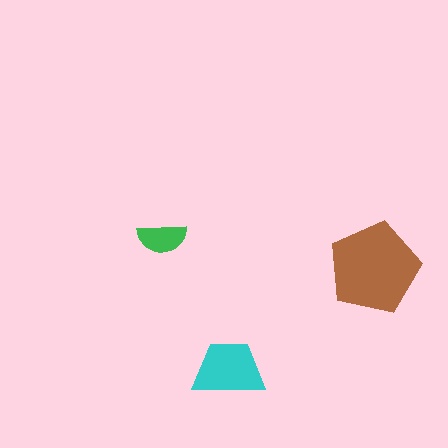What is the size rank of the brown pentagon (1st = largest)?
1st.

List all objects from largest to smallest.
The brown pentagon, the cyan trapezoid, the green semicircle.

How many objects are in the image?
There are 3 objects in the image.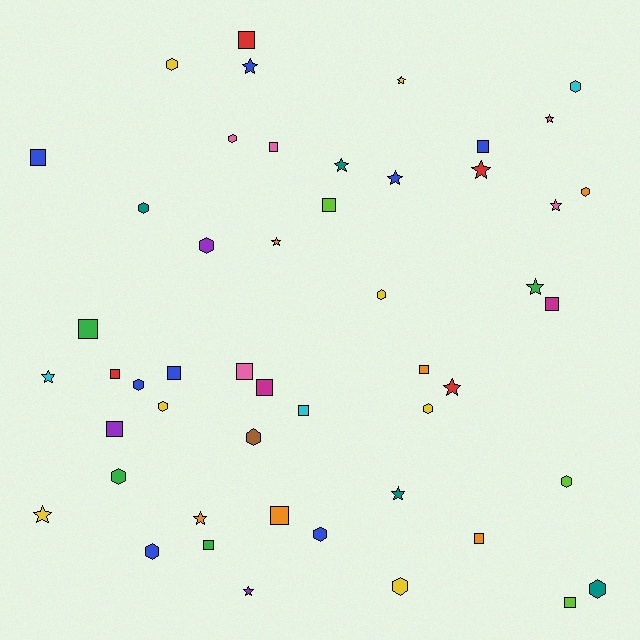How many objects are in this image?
There are 50 objects.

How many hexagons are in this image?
There are 17 hexagons.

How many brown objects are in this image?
There is 1 brown object.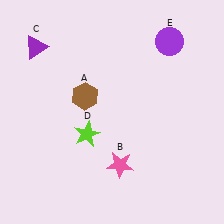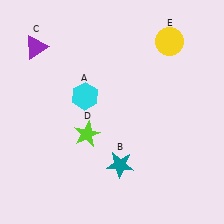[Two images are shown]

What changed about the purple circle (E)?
In Image 1, E is purple. In Image 2, it changed to yellow.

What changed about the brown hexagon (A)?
In Image 1, A is brown. In Image 2, it changed to cyan.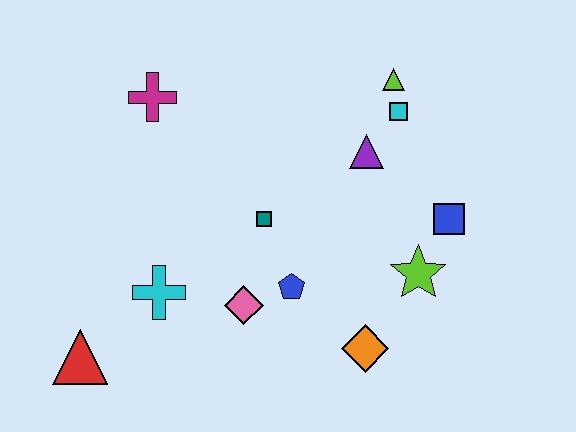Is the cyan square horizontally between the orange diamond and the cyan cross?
No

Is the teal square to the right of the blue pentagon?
No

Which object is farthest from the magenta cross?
The orange diamond is farthest from the magenta cross.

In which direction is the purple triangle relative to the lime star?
The purple triangle is above the lime star.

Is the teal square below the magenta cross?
Yes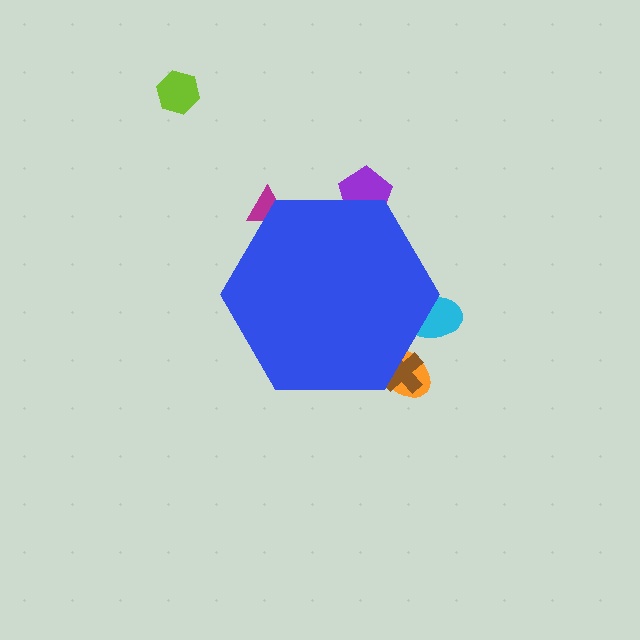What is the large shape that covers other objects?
A blue hexagon.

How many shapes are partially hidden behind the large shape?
5 shapes are partially hidden.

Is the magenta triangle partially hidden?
Yes, the magenta triangle is partially hidden behind the blue hexagon.